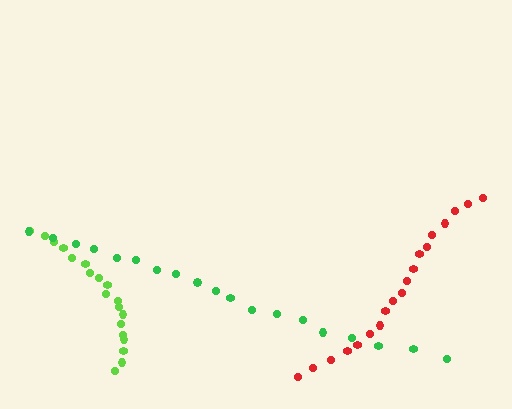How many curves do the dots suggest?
There are 3 distinct paths.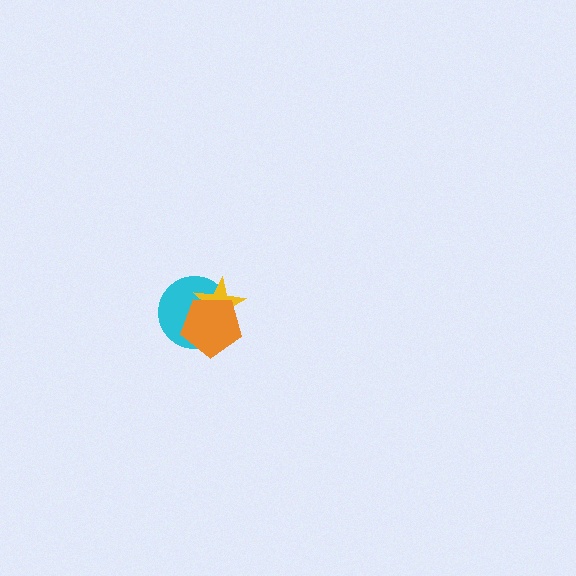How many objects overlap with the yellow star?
2 objects overlap with the yellow star.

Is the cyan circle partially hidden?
Yes, it is partially covered by another shape.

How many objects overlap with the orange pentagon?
2 objects overlap with the orange pentagon.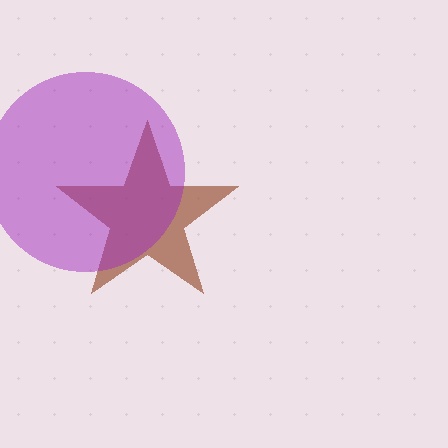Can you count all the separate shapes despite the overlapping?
Yes, there are 2 separate shapes.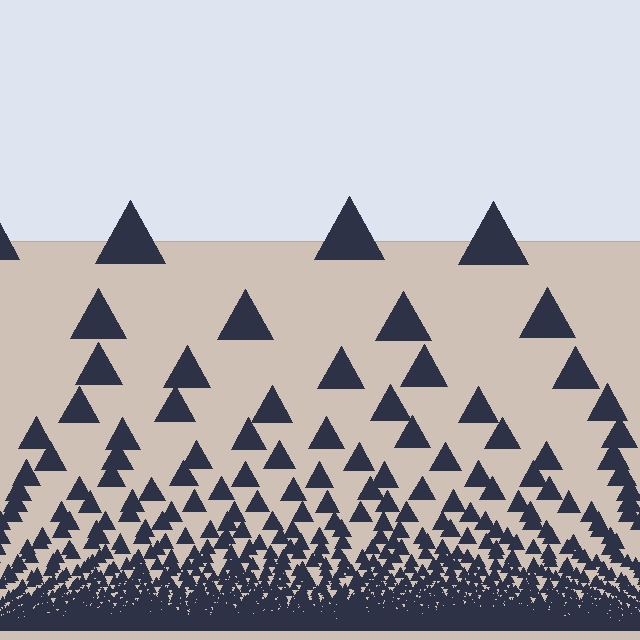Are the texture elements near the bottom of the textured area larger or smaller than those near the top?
Smaller. The gradient is inverted — elements near the bottom are smaller and denser.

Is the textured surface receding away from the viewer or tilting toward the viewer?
The surface appears to tilt toward the viewer. Texture elements get larger and sparser toward the top.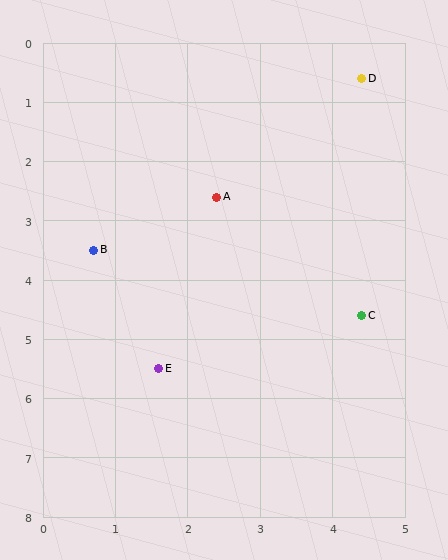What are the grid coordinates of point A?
Point A is at approximately (2.4, 2.6).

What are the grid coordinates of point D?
Point D is at approximately (4.4, 0.6).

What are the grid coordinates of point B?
Point B is at approximately (0.7, 3.5).